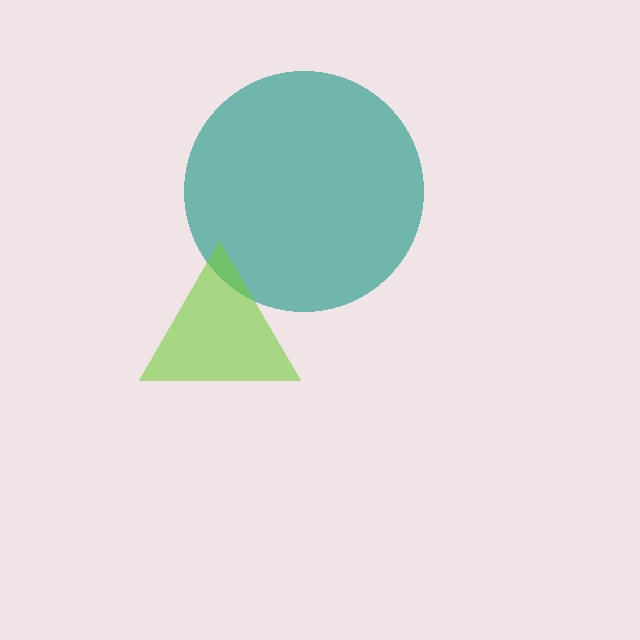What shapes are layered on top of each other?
The layered shapes are: a teal circle, a lime triangle.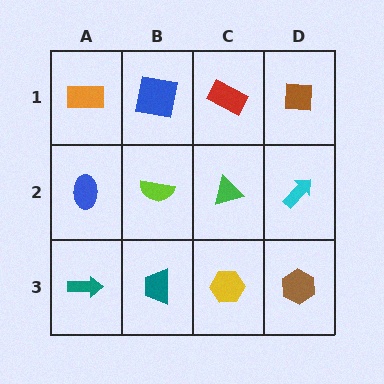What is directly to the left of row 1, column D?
A red rectangle.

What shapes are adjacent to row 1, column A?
A blue ellipse (row 2, column A), a blue square (row 1, column B).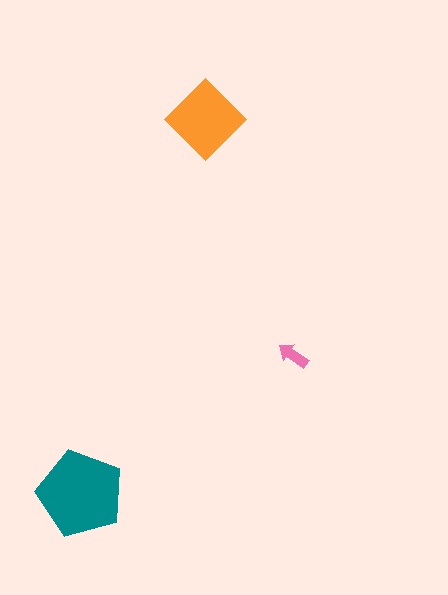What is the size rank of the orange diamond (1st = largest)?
2nd.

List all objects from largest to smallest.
The teal pentagon, the orange diamond, the pink arrow.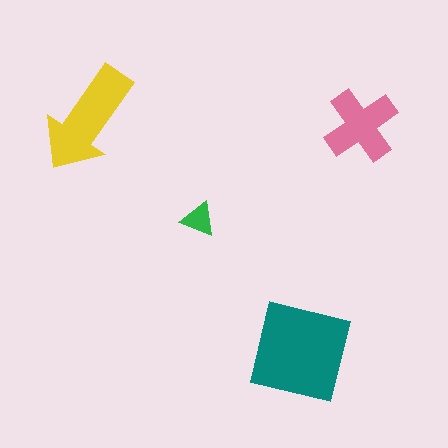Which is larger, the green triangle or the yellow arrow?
The yellow arrow.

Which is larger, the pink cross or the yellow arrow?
The yellow arrow.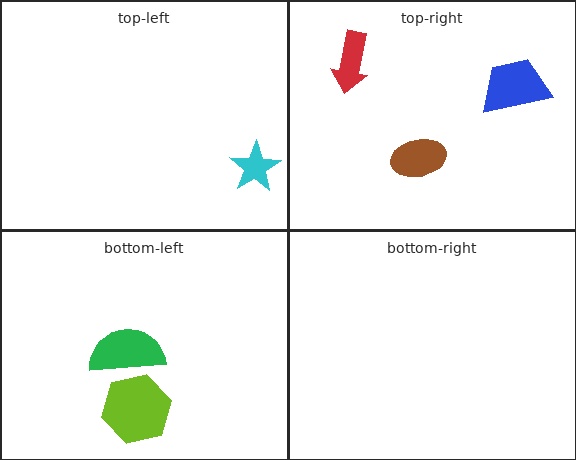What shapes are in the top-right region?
The red arrow, the blue trapezoid, the brown ellipse.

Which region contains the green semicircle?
The bottom-left region.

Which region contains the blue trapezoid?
The top-right region.